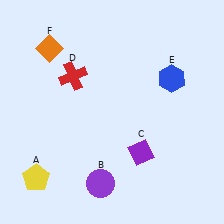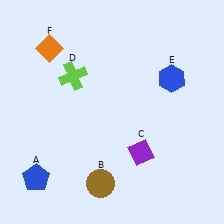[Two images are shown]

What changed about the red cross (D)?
In Image 1, D is red. In Image 2, it changed to lime.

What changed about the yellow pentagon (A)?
In Image 1, A is yellow. In Image 2, it changed to blue.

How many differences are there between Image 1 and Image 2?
There are 3 differences between the two images.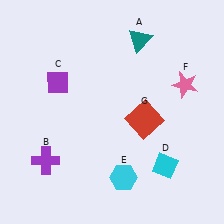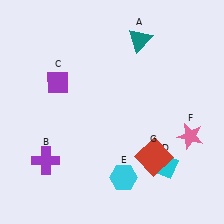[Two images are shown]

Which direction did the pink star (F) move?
The pink star (F) moved down.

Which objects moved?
The objects that moved are: the pink star (F), the red square (G).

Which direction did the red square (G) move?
The red square (G) moved down.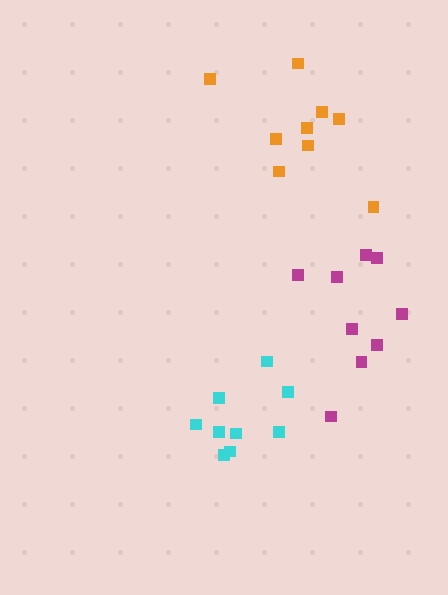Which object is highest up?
The orange cluster is topmost.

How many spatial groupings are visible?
There are 3 spatial groupings.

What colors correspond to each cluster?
The clusters are colored: orange, cyan, magenta.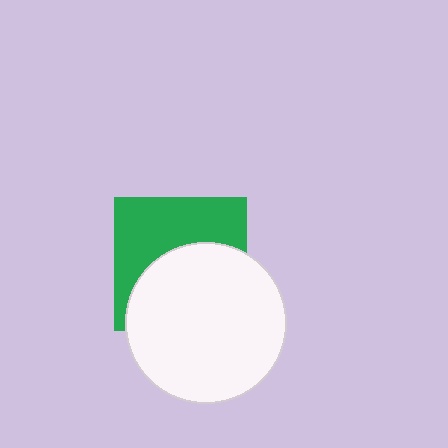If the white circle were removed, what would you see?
You would see the complete green square.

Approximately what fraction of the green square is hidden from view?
Roughly 52% of the green square is hidden behind the white circle.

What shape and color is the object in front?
The object in front is a white circle.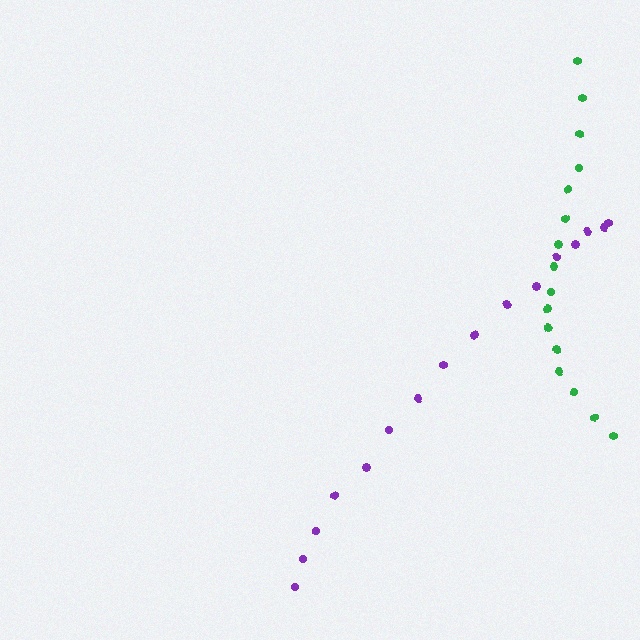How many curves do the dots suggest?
There are 2 distinct paths.